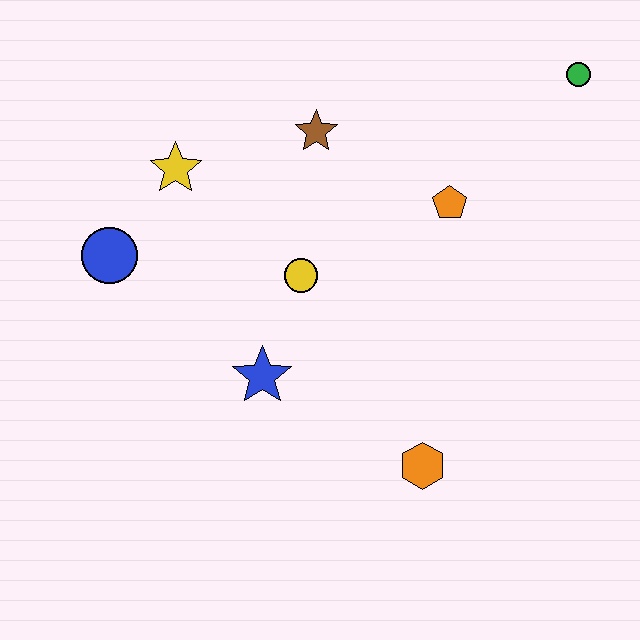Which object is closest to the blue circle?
The yellow star is closest to the blue circle.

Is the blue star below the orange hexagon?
No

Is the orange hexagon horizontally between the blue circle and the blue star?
No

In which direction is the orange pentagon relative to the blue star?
The orange pentagon is to the right of the blue star.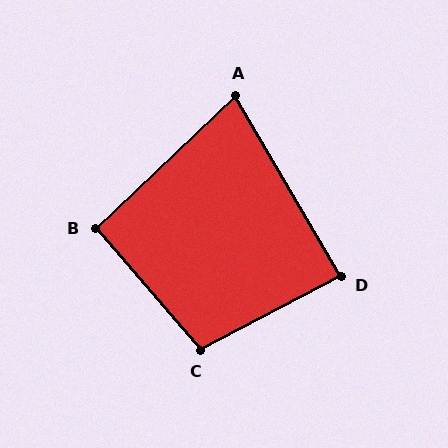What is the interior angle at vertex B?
Approximately 93 degrees (approximately right).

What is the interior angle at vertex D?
Approximately 87 degrees (approximately right).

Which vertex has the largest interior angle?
C, at approximately 103 degrees.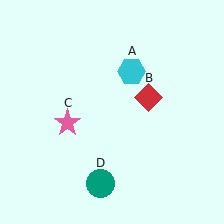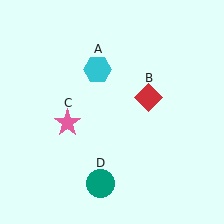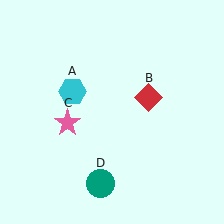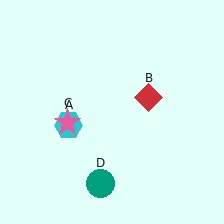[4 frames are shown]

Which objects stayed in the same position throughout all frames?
Red diamond (object B) and pink star (object C) and teal circle (object D) remained stationary.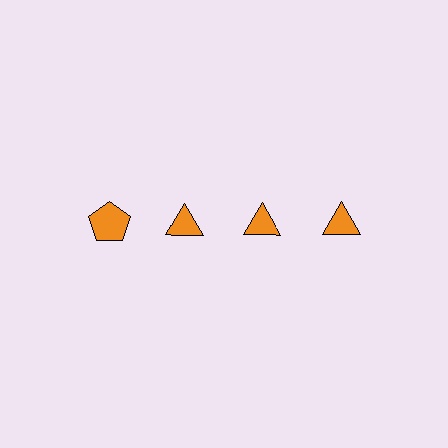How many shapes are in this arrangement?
There are 4 shapes arranged in a grid pattern.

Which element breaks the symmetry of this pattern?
The orange pentagon in the top row, leftmost column breaks the symmetry. All other shapes are orange triangles.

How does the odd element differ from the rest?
It has a different shape: pentagon instead of triangle.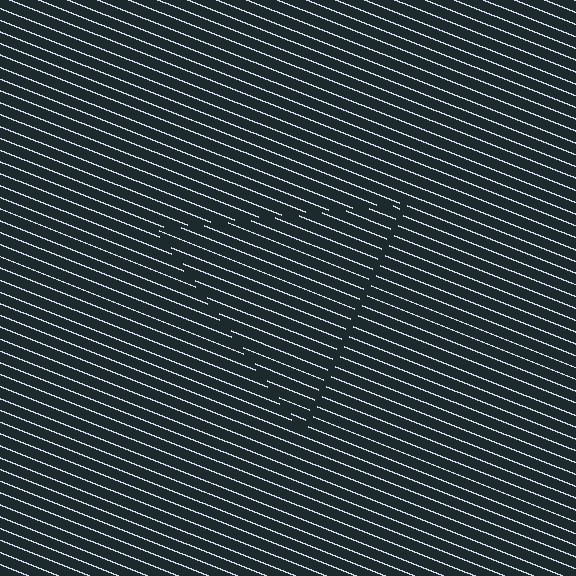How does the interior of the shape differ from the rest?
The interior of the shape contains the same grating, shifted by half a period — the contour is defined by the phase discontinuity where line-ends from the inner and outer gratings abut.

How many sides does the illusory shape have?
3 sides — the line-ends trace a triangle.